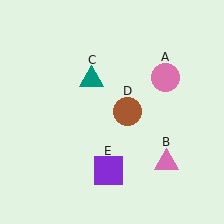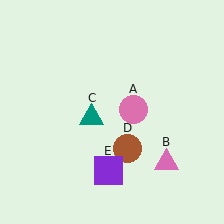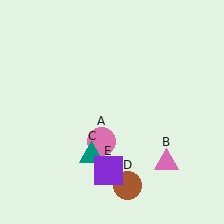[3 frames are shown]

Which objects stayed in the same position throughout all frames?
Pink triangle (object B) and purple square (object E) remained stationary.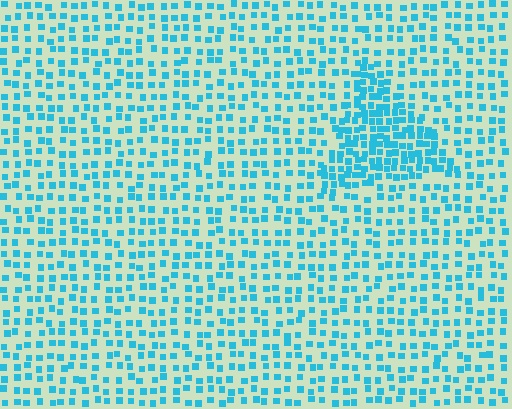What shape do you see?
I see a triangle.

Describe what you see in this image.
The image contains small cyan elements arranged at two different densities. A triangle-shaped region is visible where the elements are more densely packed than the surrounding area.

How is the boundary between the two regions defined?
The boundary is defined by a change in element density (approximately 2.1x ratio). All elements are the same color, size, and shape.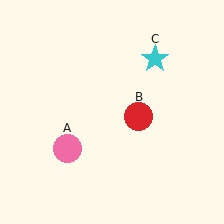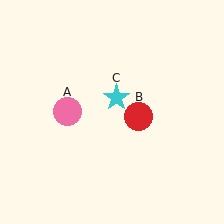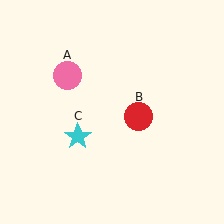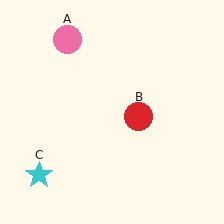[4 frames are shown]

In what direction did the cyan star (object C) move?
The cyan star (object C) moved down and to the left.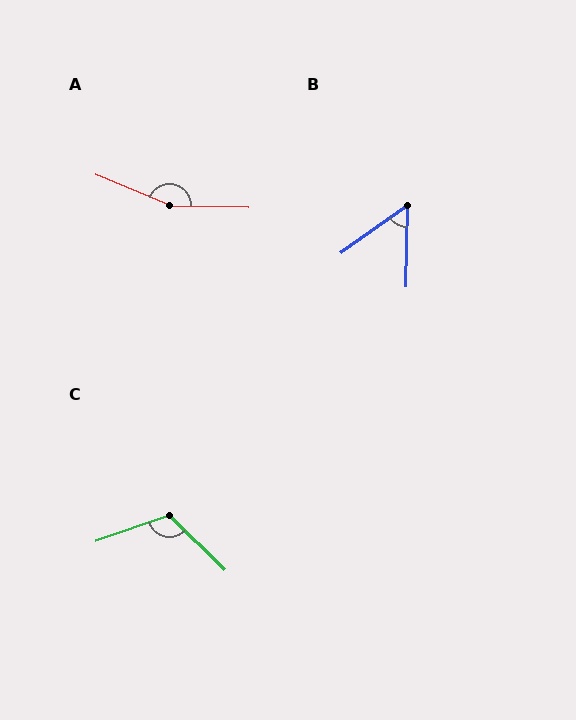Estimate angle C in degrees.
Approximately 117 degrees.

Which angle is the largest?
A, at approximately 158 degrees.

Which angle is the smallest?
B, at approximately 53 degrees.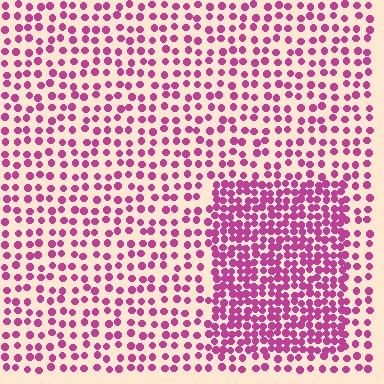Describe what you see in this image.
The image contains small magenta elements arranged at two different densities. A rectangle-shaped region is visible where the elements are more densely packed than the surrounding area.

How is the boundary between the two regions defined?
The boundary is defined by a change in element density (approximately 2.1x ratio). All elements are the same color, size, and shape.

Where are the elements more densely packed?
The elements are more densely packed inside the rectangle boundary.